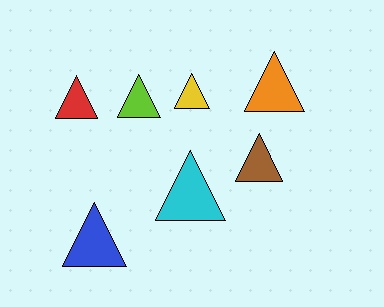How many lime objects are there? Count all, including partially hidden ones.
There is 1 lime object.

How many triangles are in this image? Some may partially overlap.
There are 7 triangles.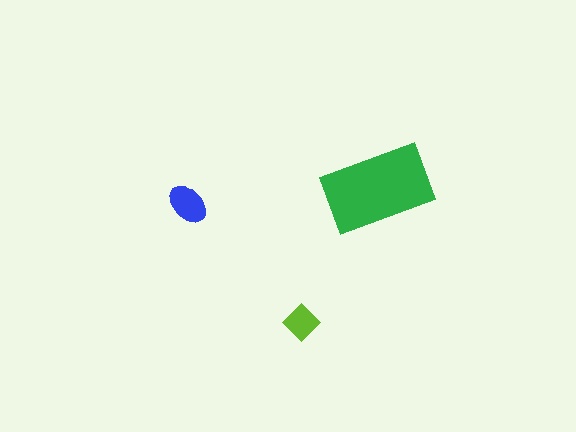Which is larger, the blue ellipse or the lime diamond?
The blue ellipse.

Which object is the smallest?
The lime diamond.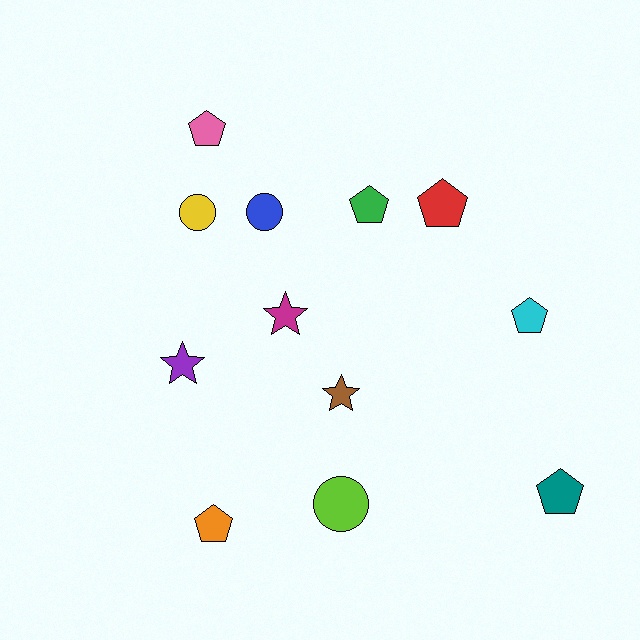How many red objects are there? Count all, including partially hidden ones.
There is 1 red object.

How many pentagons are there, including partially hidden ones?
There are 6 pentagons.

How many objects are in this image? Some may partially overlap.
There are 12 objects.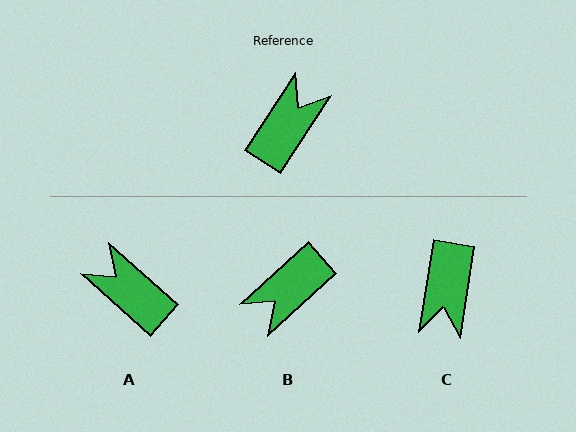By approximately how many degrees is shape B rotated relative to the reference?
Approximately 165 degrees counter-clockwise.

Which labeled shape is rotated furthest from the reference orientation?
B, about 165 degrees away.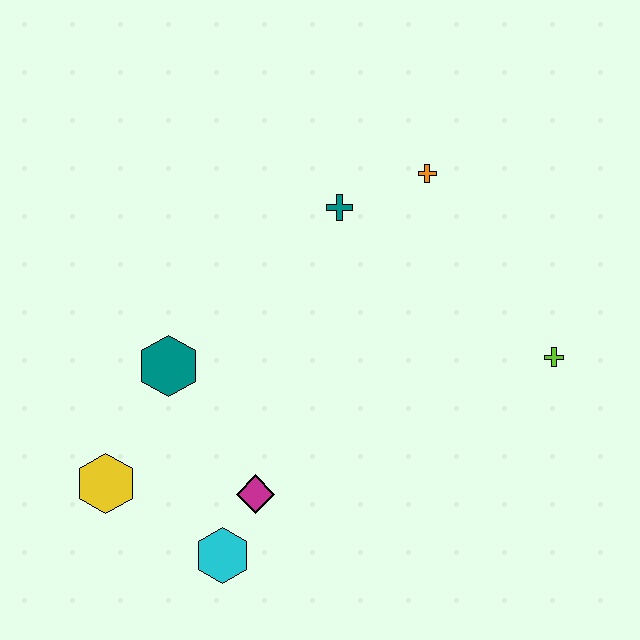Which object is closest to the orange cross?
The teal cross is closest to the orange cross.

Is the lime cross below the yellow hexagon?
No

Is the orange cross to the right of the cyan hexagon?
Yes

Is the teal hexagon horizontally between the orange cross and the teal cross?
No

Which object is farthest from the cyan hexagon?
The orange cross is farthest from the cyan hexagon.